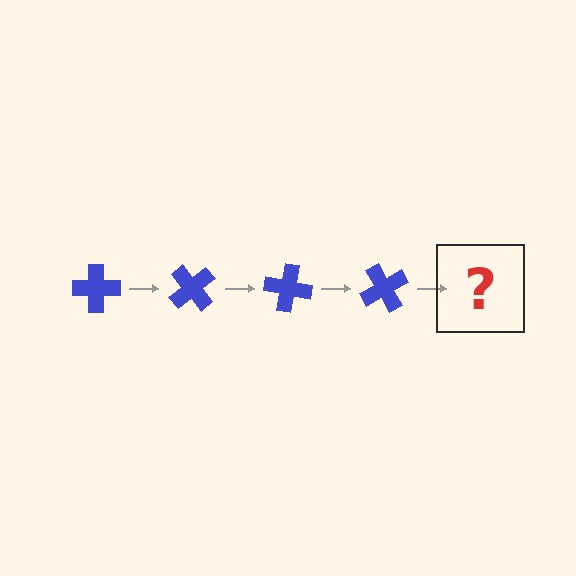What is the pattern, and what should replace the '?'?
The pattern is that the cross rotates 50 degrees each step. The '?' should be a blue cross rotated 200 degrees.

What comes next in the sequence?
The next element should be a blue cross rotated 200 degrees.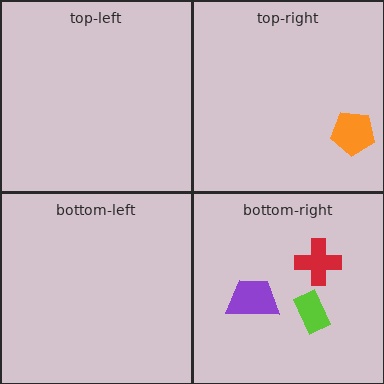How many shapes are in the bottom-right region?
3.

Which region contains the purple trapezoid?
The bottom-right region.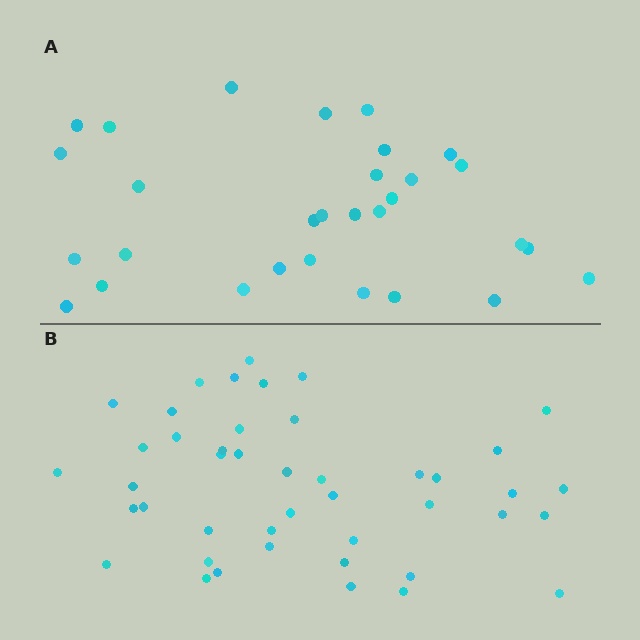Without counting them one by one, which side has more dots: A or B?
Region B (the bottom region) has more dots.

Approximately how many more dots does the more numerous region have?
Region B has approximately 15 more dots than region A.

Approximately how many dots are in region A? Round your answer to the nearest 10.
About 30 dots.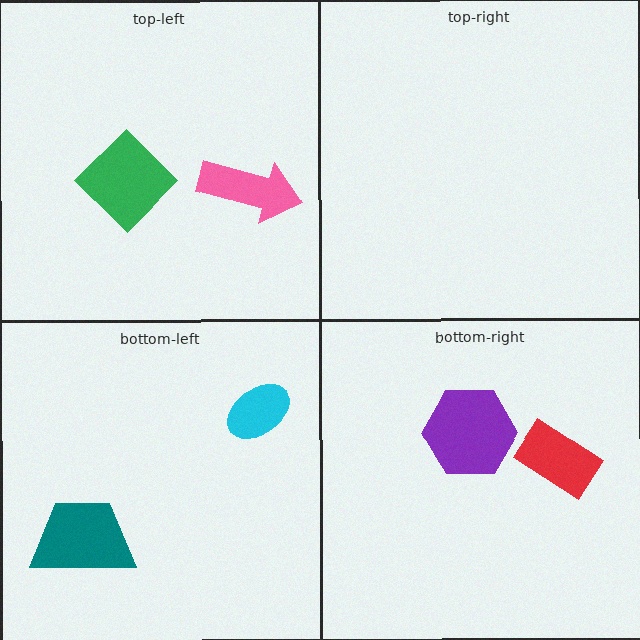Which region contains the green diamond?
The top-left region.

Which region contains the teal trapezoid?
The bottom-left region.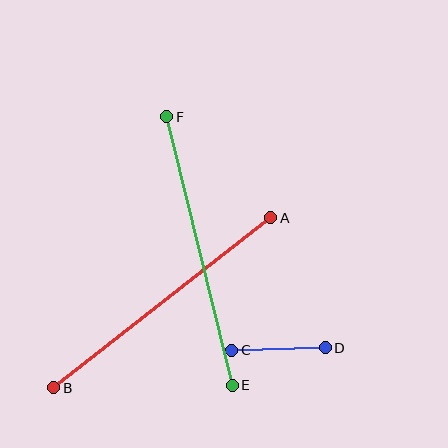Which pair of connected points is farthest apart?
Points E and F are farthest apart.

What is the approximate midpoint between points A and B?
The midpoint is at approximately (162, 303) pixels.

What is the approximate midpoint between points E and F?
The midpoint is at approximately (199, 251) pixels.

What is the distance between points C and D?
The distance is approximately 94 pixels.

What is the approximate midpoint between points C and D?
The midpoint is at approximately (278, 349) pixels.